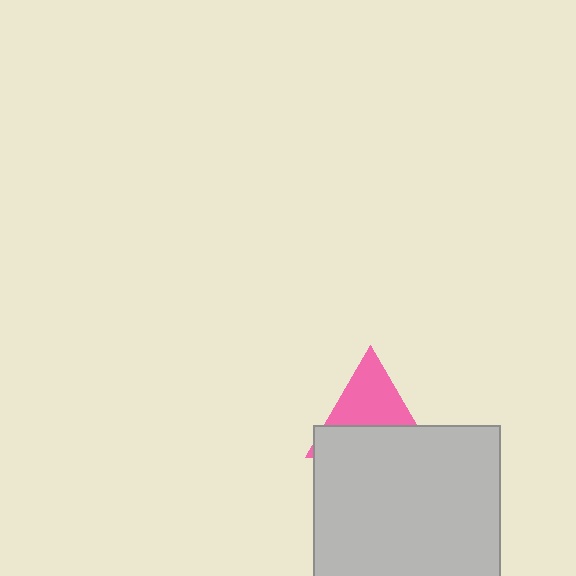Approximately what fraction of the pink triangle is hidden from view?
Roughly 48% of the pink triangle is hidden behind the light gray square.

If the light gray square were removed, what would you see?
You would see the complete pink triangle.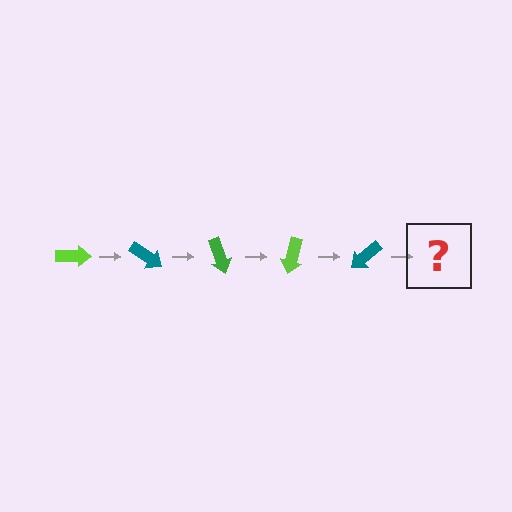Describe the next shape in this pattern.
It should be a green arrow, rotated 175 degrees from the start.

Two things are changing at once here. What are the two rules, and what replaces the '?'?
The two rules are that it rotates 35 degrees each step and the color cycles through lime, teal, and green. The '?' should be a green arrow, rotated 175 degrees from the start.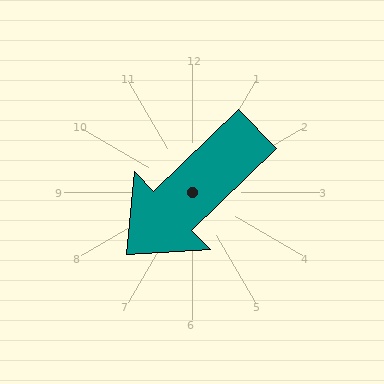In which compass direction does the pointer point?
Southwest.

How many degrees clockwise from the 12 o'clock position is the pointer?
Approximately 226 degrees.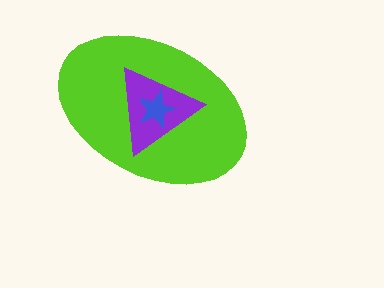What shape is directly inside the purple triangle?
The blue star.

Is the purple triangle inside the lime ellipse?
Yes.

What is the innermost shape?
The blue star.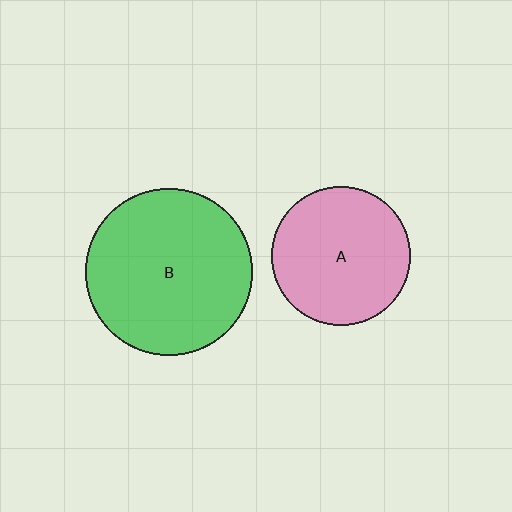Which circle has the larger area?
Circle B (green).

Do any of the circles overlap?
No, none of the circles overlap.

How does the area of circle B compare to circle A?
Approximately 1.4 times.